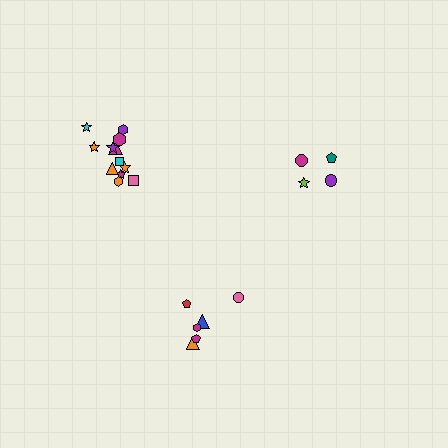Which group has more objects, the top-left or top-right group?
The top-left group.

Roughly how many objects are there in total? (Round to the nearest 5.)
Roughly 20 objects in total.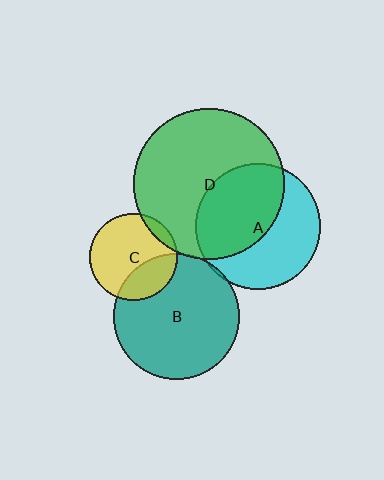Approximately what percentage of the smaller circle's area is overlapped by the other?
Approximately 5%.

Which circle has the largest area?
Circle D (green).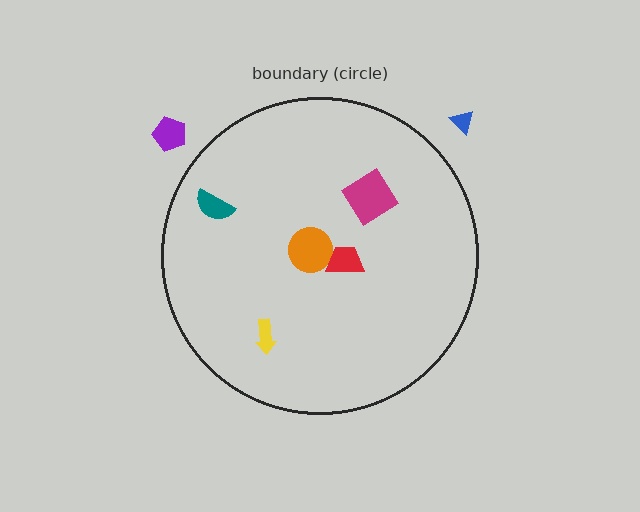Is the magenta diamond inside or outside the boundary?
Inside.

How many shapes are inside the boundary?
5 inside, 2 outside.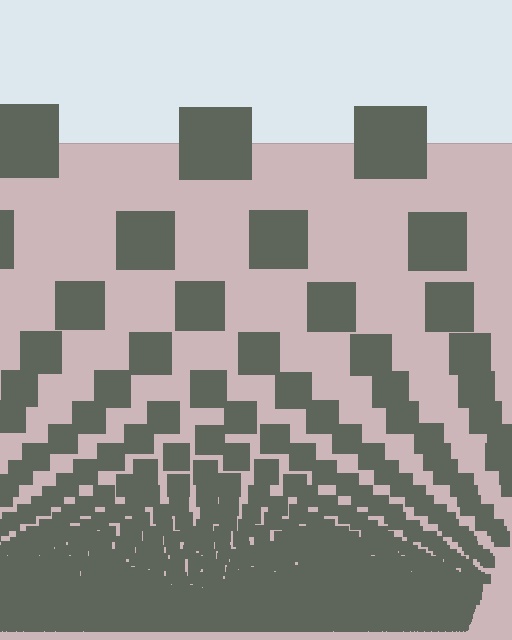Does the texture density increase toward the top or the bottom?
Density increases toward the bottom.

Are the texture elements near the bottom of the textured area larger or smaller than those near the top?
Smaller. The gradient is inverted — elements near the bottom are smaller and denser.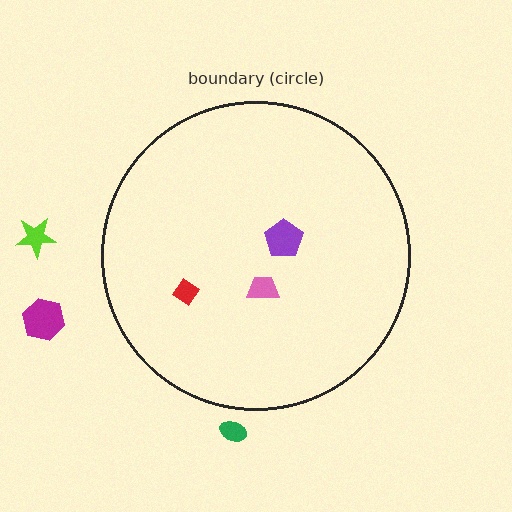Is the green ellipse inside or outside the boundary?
Outside.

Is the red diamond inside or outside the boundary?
Inside.